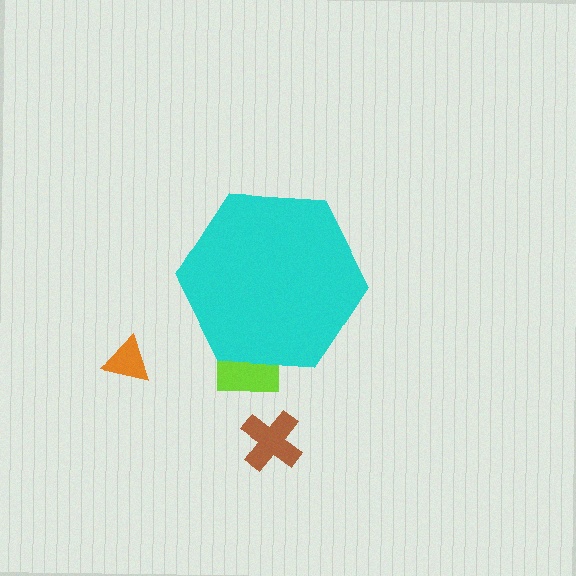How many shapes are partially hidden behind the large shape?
1 shape is partially hidden.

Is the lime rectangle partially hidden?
Yes, the lime rectangle is partially hidden behind the cyan hexagon.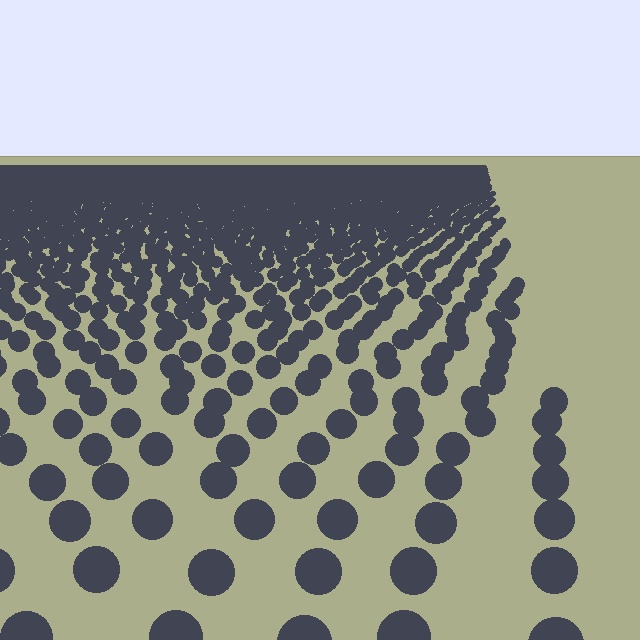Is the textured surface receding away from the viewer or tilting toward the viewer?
The surface is receding away from the viewer. Texture elements get smaller and denser toward the top.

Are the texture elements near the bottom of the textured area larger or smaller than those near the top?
Larger. Near the bottom, elements are closer to the viewer and appear at a bigger on-screen size.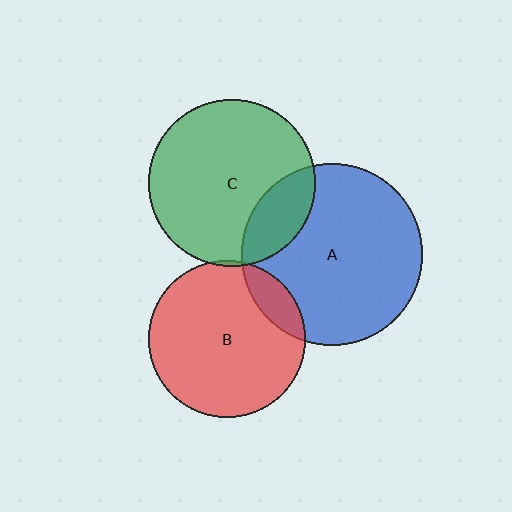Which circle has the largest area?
Circle A (blue).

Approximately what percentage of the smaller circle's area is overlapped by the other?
Approximately 5%.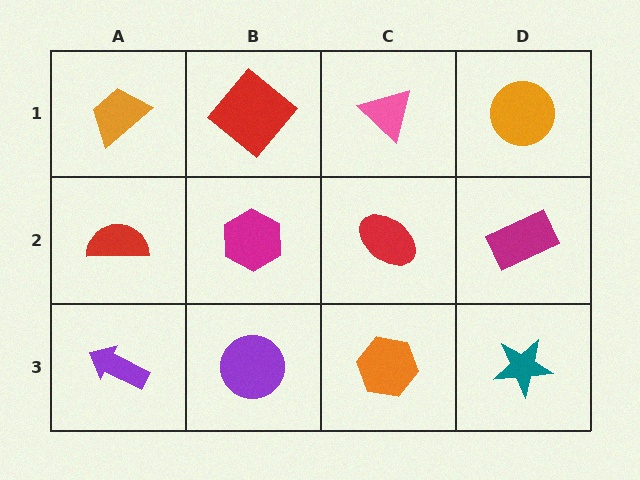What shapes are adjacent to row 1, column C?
A red ellipse (row 2, column C), a red diamond (row 1, column B), an orange circle (row 1, column D).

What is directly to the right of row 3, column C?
A teal star.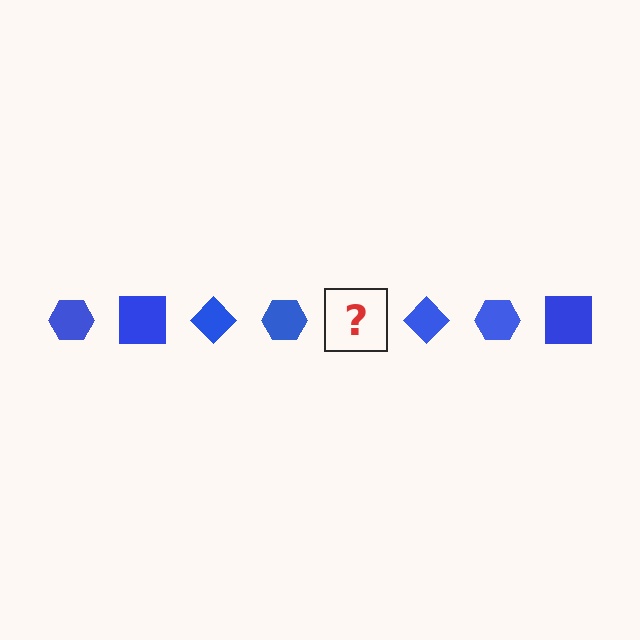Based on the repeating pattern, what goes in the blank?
The blank should be a blue square.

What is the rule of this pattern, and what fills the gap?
The rule is that the pattern cycles through hexagon, square, diamond shapes in blue. The gap should be filled with a blue square.